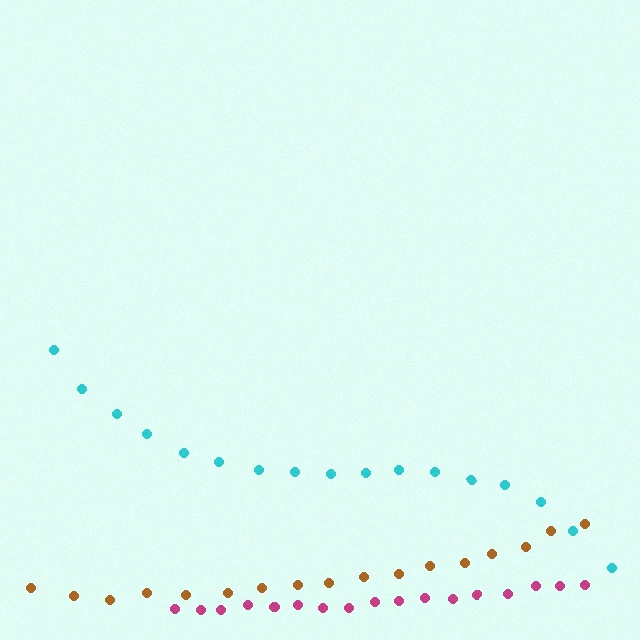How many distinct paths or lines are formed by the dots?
There are 3 distinct paths.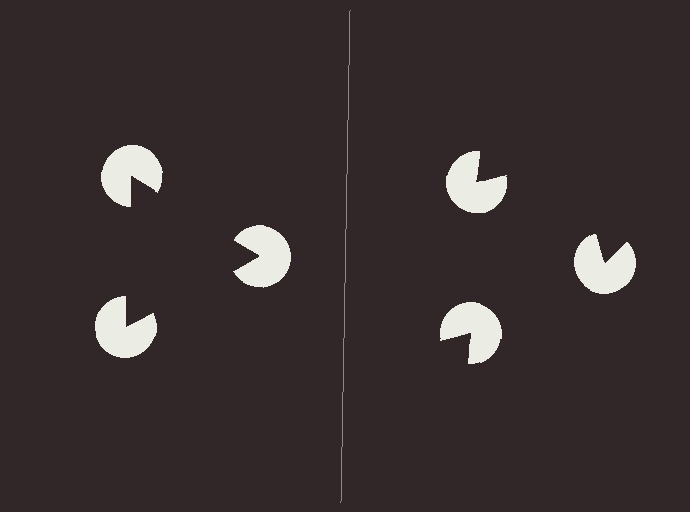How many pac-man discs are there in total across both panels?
6 — 3 on each side.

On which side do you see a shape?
An illusory triangle appears on the left side. On the right side the wedge cuts are rotated, so no coherent shape forms.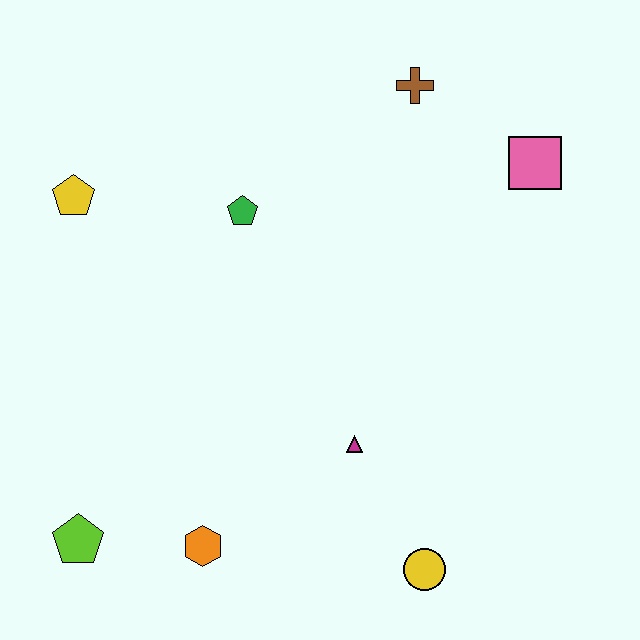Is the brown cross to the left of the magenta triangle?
No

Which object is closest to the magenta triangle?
The yellow circle is closest to the magenta triangle.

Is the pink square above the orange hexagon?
Yes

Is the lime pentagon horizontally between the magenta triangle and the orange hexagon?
No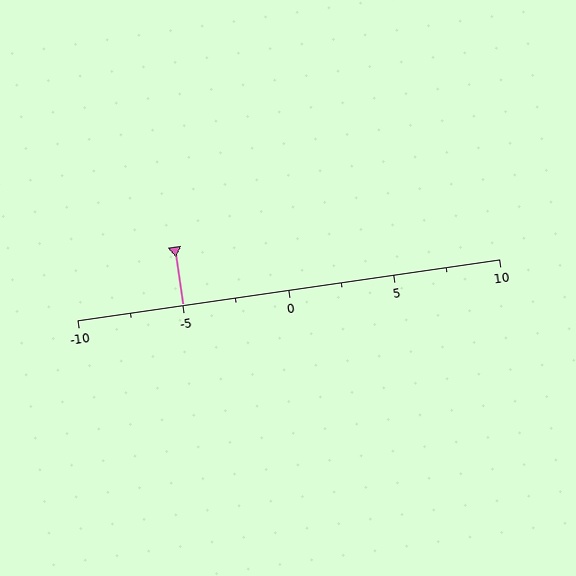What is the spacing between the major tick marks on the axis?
The major ticks are spaced 5 apart.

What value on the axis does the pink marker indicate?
The marker indicates approximately -5.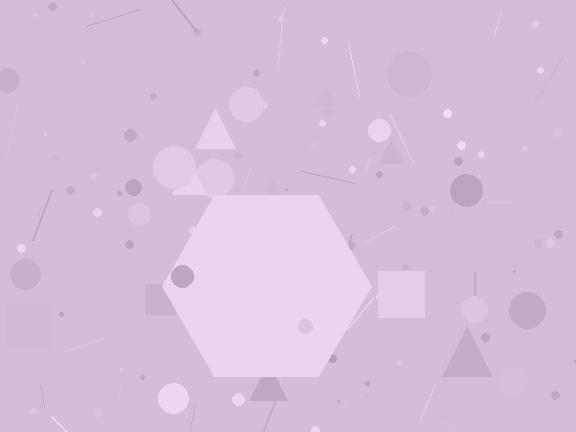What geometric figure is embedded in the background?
A hexagon is embedded in the background.